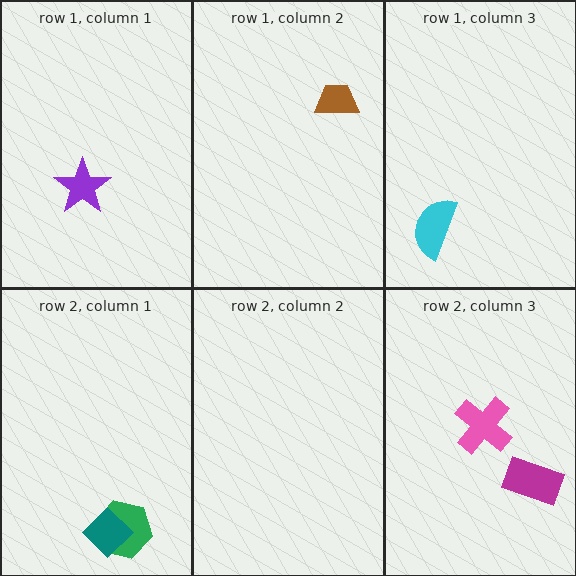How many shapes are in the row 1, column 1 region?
1.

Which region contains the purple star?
The row 1, column 1 region.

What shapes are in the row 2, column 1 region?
The green hexagon, the teal diamond.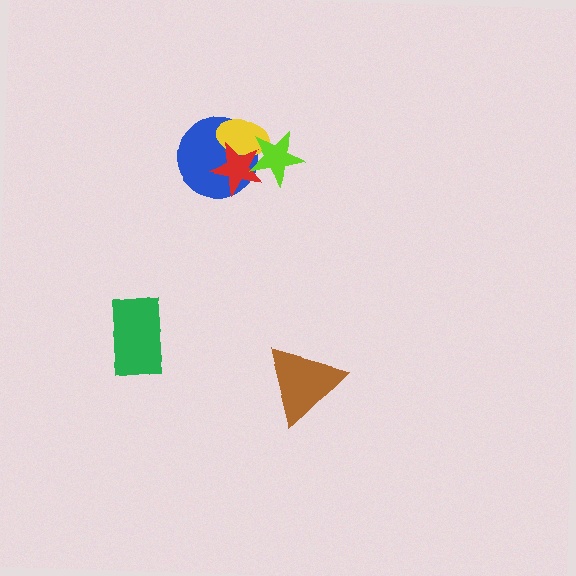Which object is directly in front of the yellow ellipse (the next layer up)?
The red star is directly in front of the yellow ellipse.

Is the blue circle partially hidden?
Yes, it is partially covered by another shape.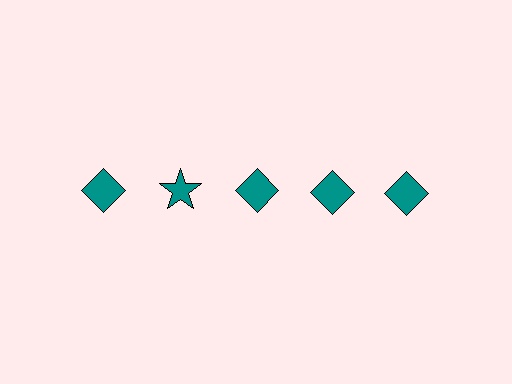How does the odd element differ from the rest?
It has a different shape: star instead of diamond.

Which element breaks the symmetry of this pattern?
The teal star in the top row, second from left column breaks the symmetry. All other shapes are teal diamonds.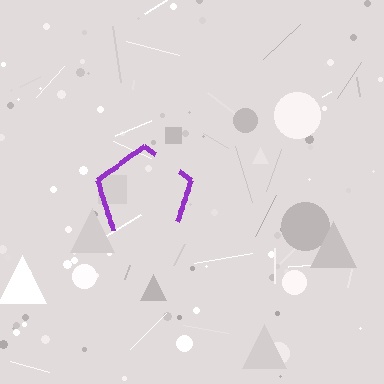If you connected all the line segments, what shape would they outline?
They would outline a pentagon.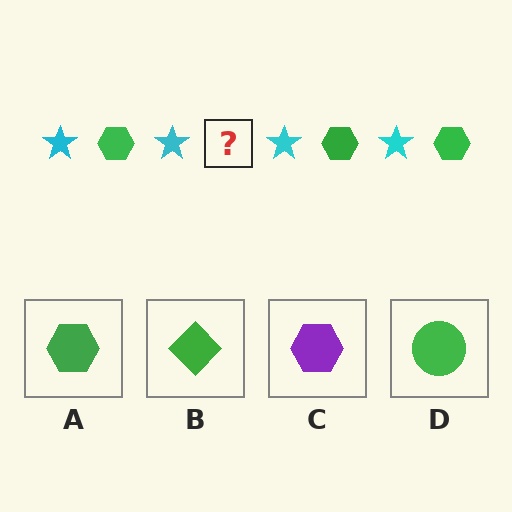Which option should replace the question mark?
Option A.